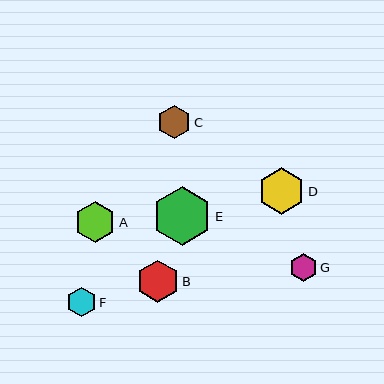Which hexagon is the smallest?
Hexagon G is the smallest with a size of approximately 28 pixels.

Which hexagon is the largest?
Hexagon E is the largest with a size of approximately 59 pixels.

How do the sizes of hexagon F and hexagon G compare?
Hexagon F and hexagon G are approximately the same size.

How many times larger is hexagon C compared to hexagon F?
Hexagon C is approximately 1.2 times the size of hexagon F.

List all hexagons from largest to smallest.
From largest to smallest: E, D, B, A, C, F, G.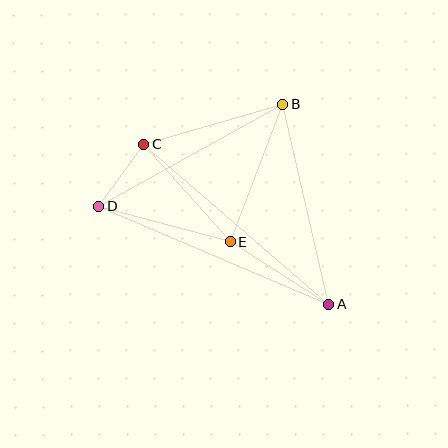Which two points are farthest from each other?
Points A and D are farthest from each other.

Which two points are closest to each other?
Points C and D are closest to each other.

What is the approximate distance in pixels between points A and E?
The distance between A and E is approximately 117 pixels.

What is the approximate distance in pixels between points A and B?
The distance between A and B is approximately 205 pixels.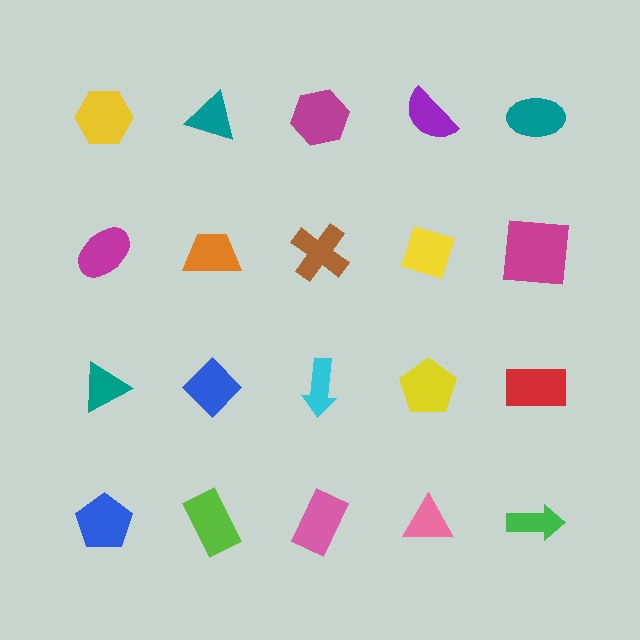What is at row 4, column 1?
A blue pentagon.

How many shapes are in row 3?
5 shapes.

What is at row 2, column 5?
A magenta square.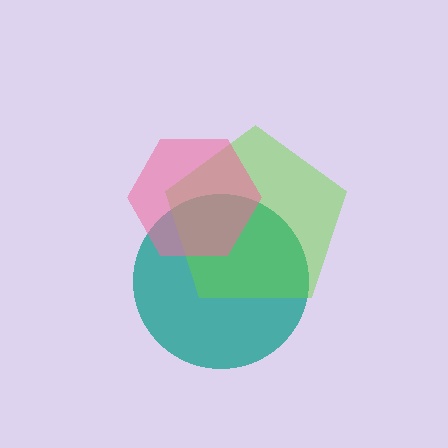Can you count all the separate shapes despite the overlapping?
Yes, there are 3 separate shapes.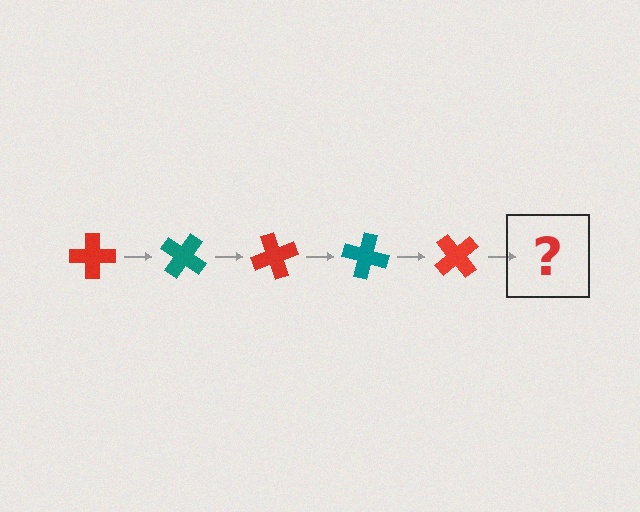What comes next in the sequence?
The next element should be a teal cross, rotated 175 degrees from the start.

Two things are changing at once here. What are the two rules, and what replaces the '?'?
The two rules are that it rotates 35 degrees each step and the color cycles through red and teal. The '?' should be a teal cross, rotated 175 degrees from the start.